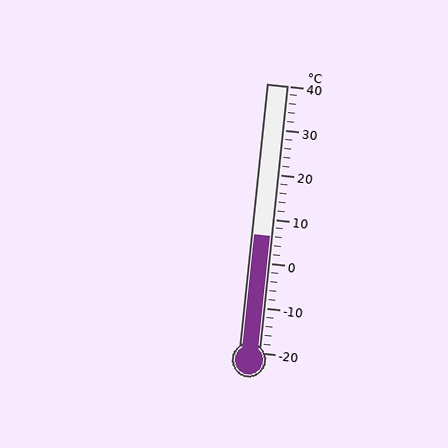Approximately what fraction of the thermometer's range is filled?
The thermometer is filled to approximately 45% of its range.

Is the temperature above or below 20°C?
The temperature is below 20°C.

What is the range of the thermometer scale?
The thermometer scale ranges from -20°C to 40°C.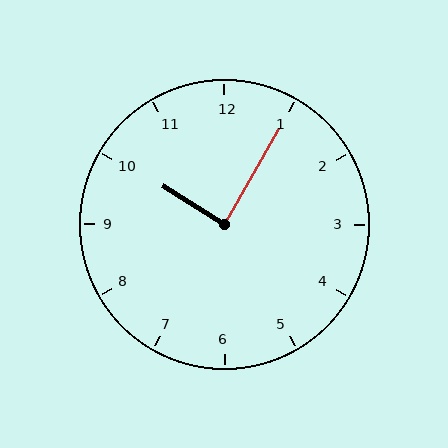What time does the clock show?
10:05.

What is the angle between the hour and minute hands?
Approximately 88 degrees.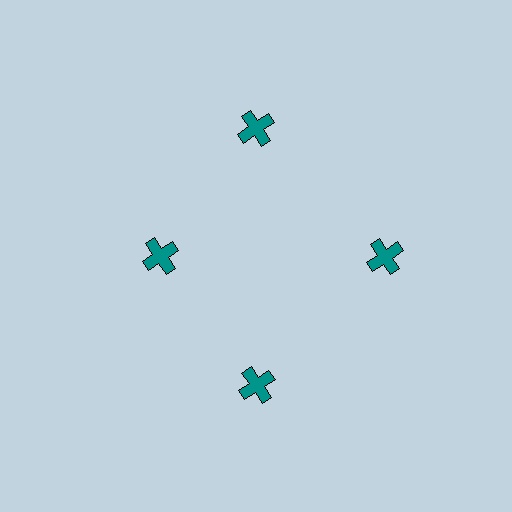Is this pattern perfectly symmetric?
No. The 4 teal crosses are arranged in a ring, but one element near the 9 o'clock position is pulled inward toward the center, breaking the 4-fold rotational symmetry.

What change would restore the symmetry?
The symmetry would be restored by moving it outward, back onto the ring so that all 4 crosses sit at equal angles and equal distance from the center.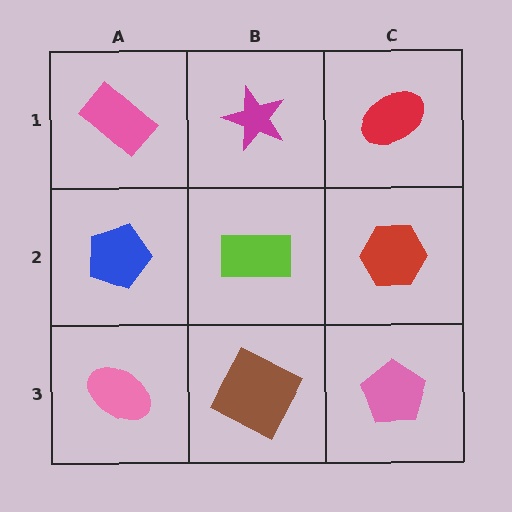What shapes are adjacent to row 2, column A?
A pink rectangle (row 1, column A), a pink ellipse (row 3, column A), a lime rectangle (row 2, column B).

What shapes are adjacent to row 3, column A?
A blue pentagon (row 2, column A), a brown square (row 3, column B).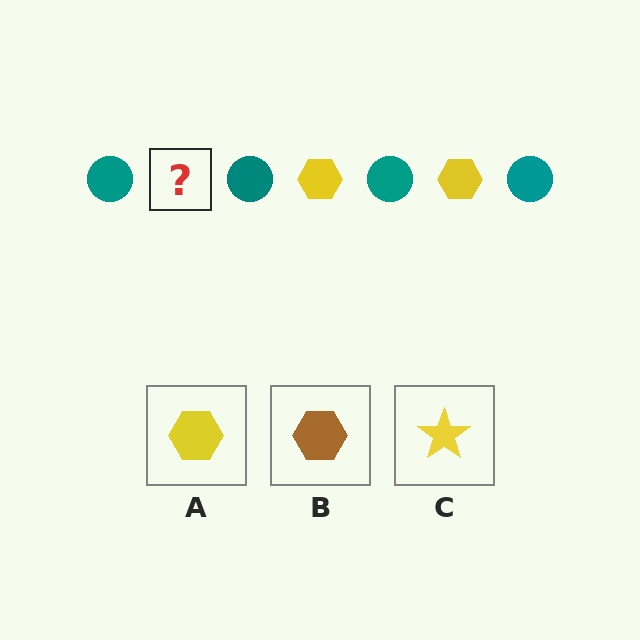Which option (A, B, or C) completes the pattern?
A.